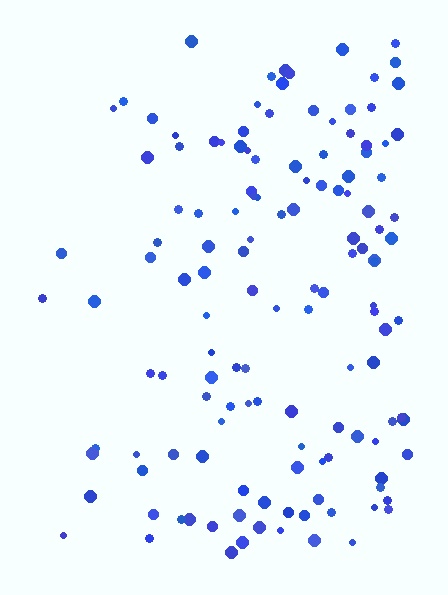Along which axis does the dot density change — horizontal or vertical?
Horizontal.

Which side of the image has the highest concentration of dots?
The right.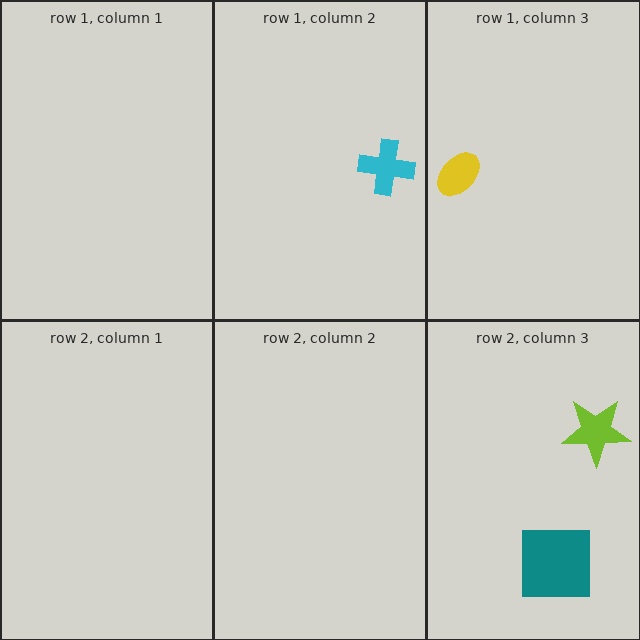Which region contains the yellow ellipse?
The row 1, column 3 region.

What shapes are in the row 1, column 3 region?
The yellow ellipse.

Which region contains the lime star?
The row 2, column 3 region.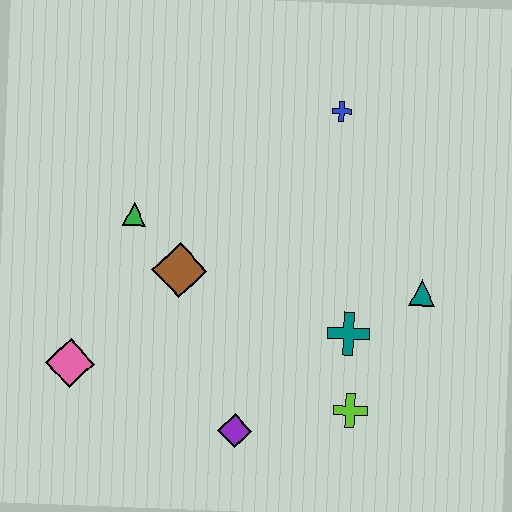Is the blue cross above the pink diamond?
Yes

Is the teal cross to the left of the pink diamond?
No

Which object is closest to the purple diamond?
The lime cross is closest to the purple diamond.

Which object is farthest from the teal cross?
The pink diamond is farthest from the teal cross.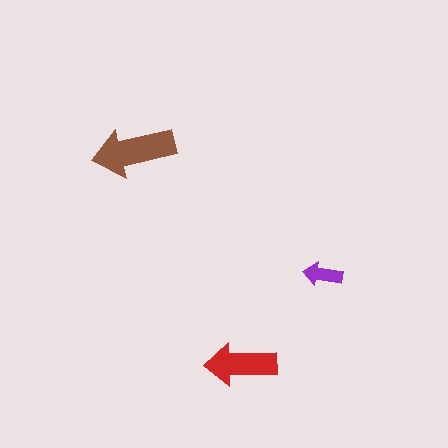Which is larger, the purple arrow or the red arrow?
The red one.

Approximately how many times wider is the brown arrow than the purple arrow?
About 2 times wider.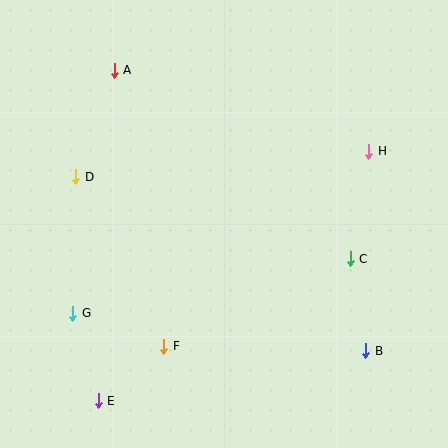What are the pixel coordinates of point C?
Point C is at (350, 259).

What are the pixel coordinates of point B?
Point B is at (366, 351).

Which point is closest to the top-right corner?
Point H is closest to the top-right corner.